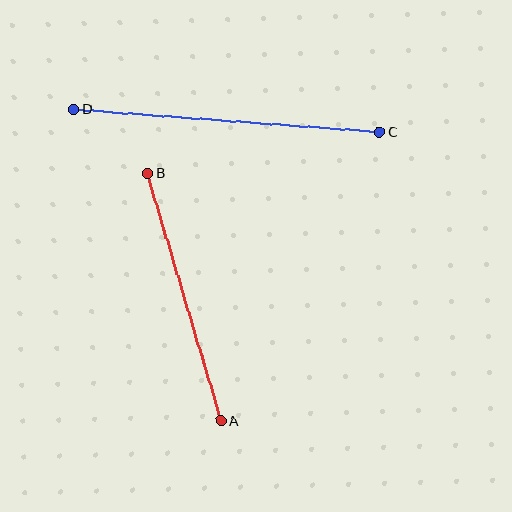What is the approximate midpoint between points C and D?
The midpoint is at approximately (226, 121) pixels.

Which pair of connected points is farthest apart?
Points C and D are farthest apart.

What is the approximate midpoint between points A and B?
The midpoint is at approximately (184, 297) pixels.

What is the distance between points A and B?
The distance is approximately 258 pixels.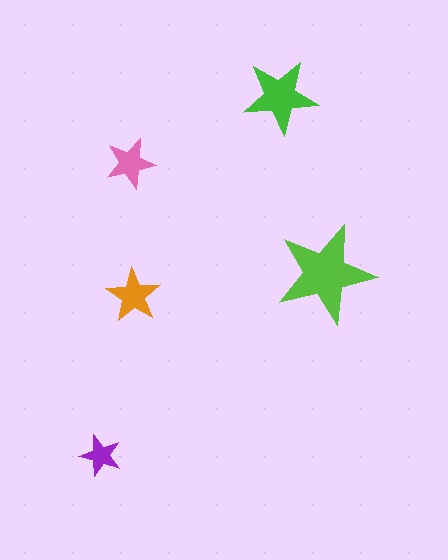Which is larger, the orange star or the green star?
The green one.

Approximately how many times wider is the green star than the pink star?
About 1.5 times wider.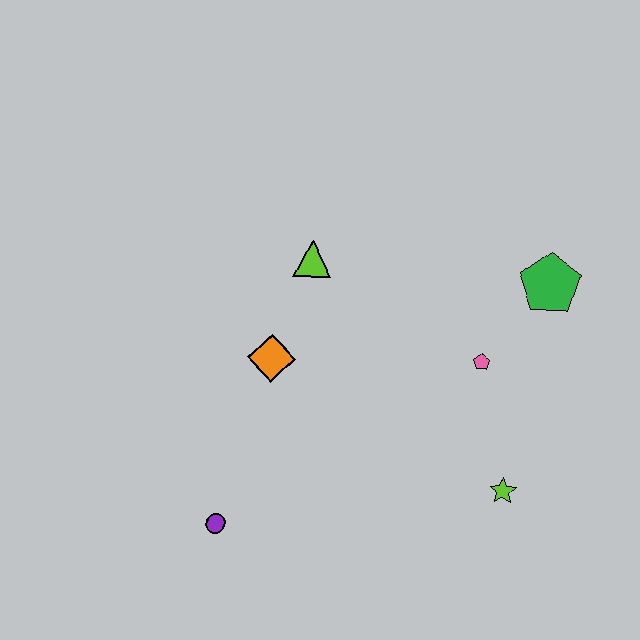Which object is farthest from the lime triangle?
The lime star is farthest from the lime triangle.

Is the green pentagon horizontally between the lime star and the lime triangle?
No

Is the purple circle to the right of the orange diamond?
No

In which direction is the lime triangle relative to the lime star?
The lime triangle is above the lime star.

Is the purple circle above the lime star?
No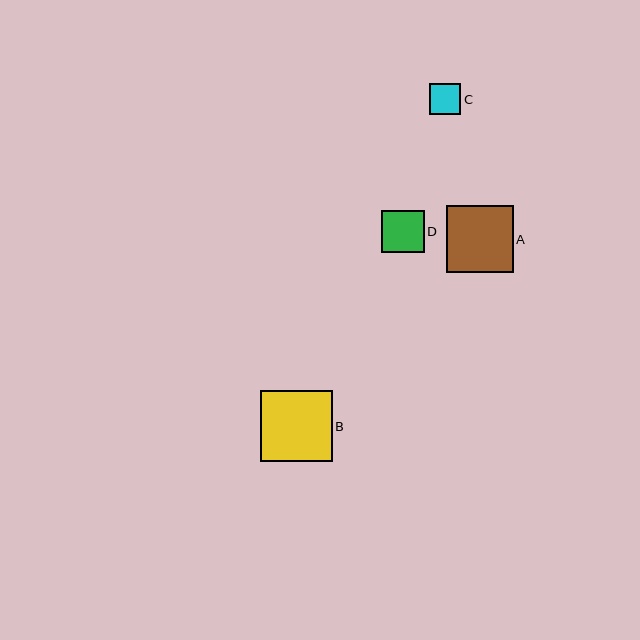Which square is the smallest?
Square C is the smallest with a size of approximately 31 pixels.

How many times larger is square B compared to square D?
Square B is approximately 1.7 times the size of square D.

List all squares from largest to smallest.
From largest to smallest: B, A, D, C.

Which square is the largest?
Square B is the largest with a size of approximately 71 pixels.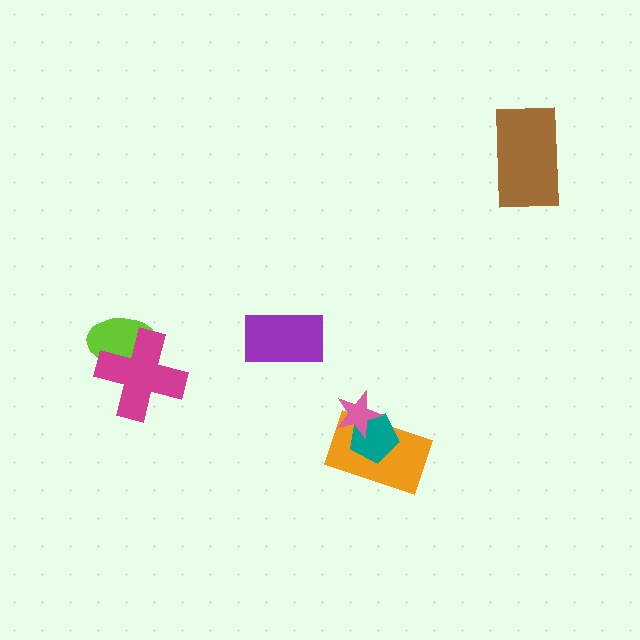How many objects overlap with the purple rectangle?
0 objects overlap with the purple rectangle.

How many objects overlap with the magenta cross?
1 object overlaps with the magenta cross.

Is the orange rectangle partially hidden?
Yes, it is partially covered by another shape.